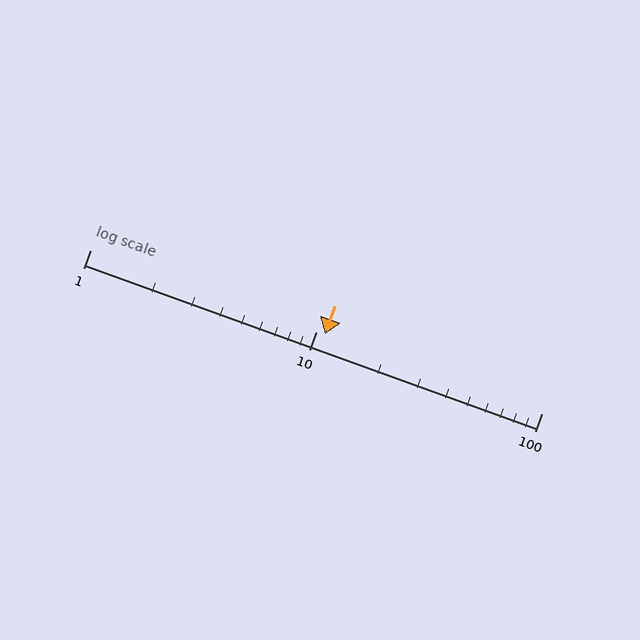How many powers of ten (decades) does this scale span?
The scale spans 2 decades, from 1 to 100.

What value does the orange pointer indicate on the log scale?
The pointer indicates approximately 11.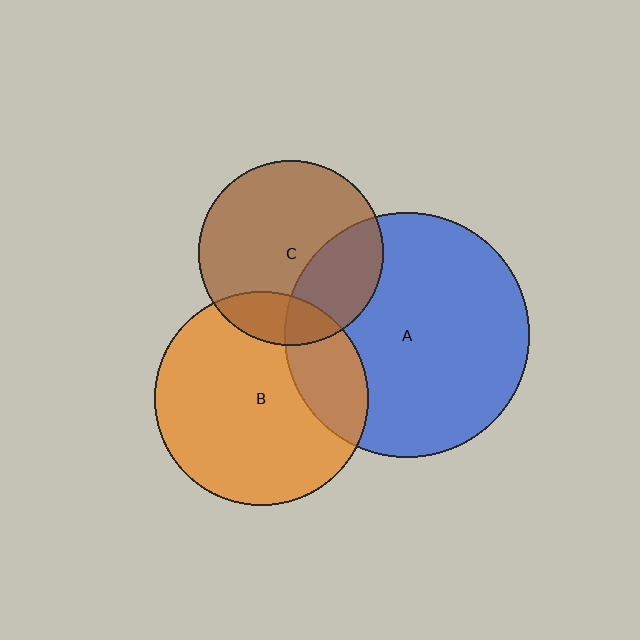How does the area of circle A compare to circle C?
Approximately 1.7 times.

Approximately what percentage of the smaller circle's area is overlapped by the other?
Approximately 20%.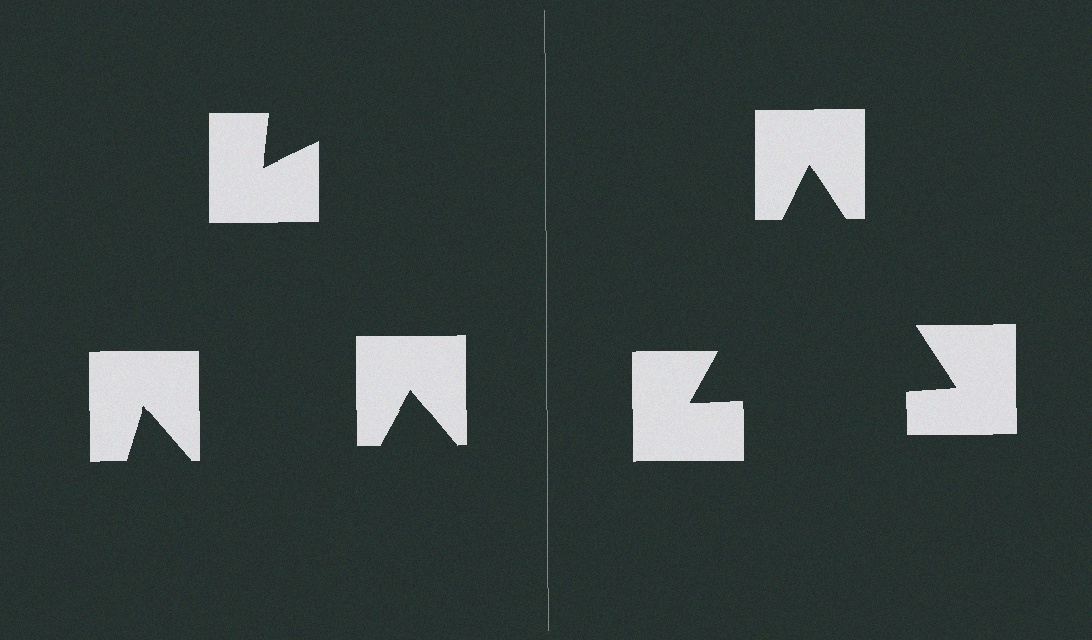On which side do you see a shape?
An illusory triangle appears on the right side. On the left side the wedge cuts are rotated, so no coherent shape forms.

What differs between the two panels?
The notched squares are positioned identically on both sides; only the wedge orientations differ. On the right they align to a triangle; on the left they are misaligned.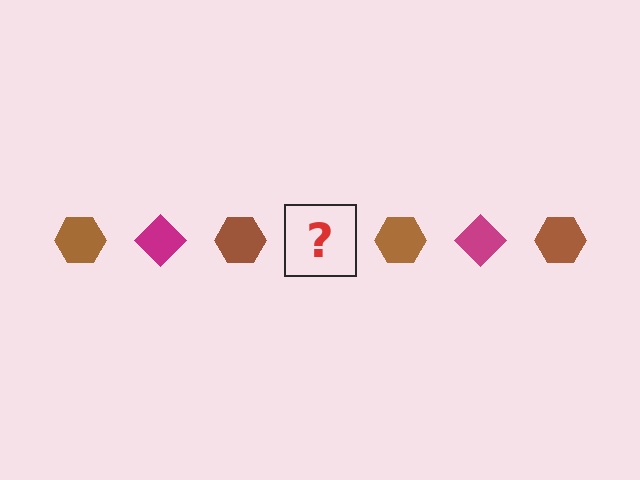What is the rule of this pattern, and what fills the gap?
The rule is that the pattern alternates between brown hexagon and magenta diamond. The gap should be filled with a magenta diamond.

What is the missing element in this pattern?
The missing element is a magenta diamond.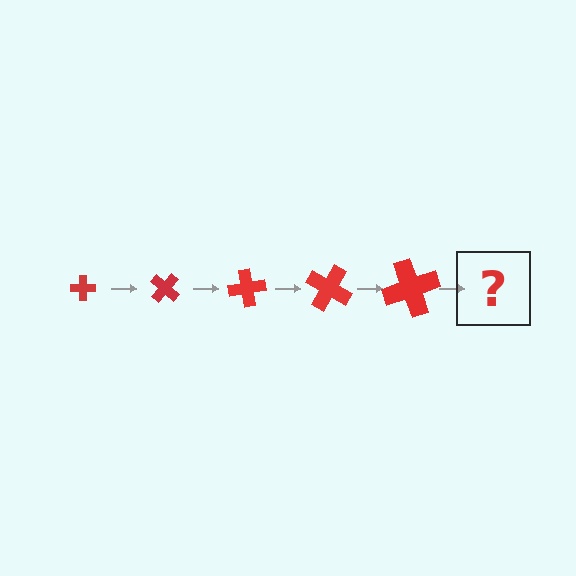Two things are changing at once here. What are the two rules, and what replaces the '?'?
The two rules are that the cross grows larger each step and it rotates 40 degrees each step. The '?' should be a cross, larger than the previous one and rotated 200 degrees from the start.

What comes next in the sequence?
The next element should be a cross, larger than the previous one and rotated 200 degrees from the start.